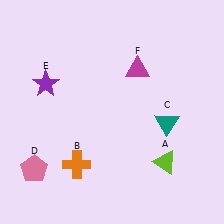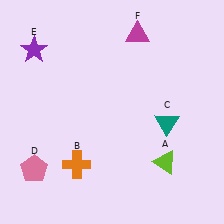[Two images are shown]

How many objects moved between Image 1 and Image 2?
2 objects moved between the two images.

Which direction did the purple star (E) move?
The purple star (E) moved up.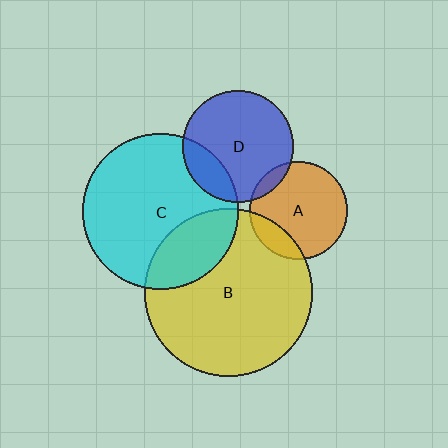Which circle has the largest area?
Circle B (yellow).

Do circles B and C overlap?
Yes.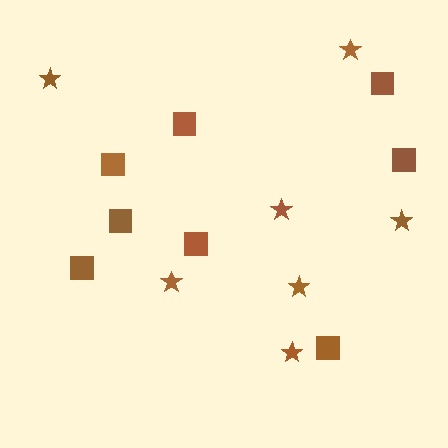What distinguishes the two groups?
There are 2 groups: one group of stars (7) and one group of squares (8).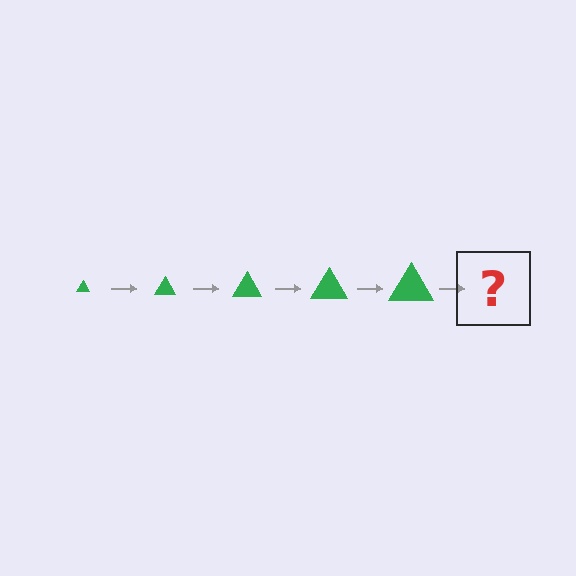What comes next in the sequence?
The next element should be a green triangle, larger than the previous one.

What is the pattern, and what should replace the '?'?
The pattern is that the triangle gets progressively larger each step. The '?' should be a green triangle, larger than the previous one.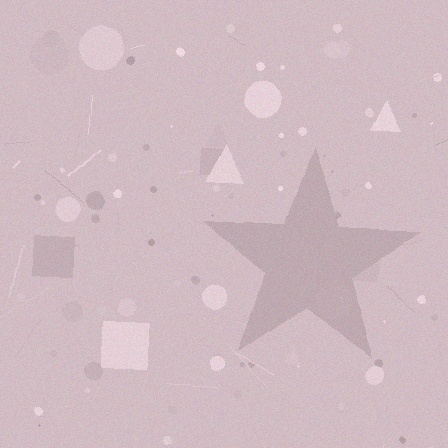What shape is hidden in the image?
A star is hidden in the image.